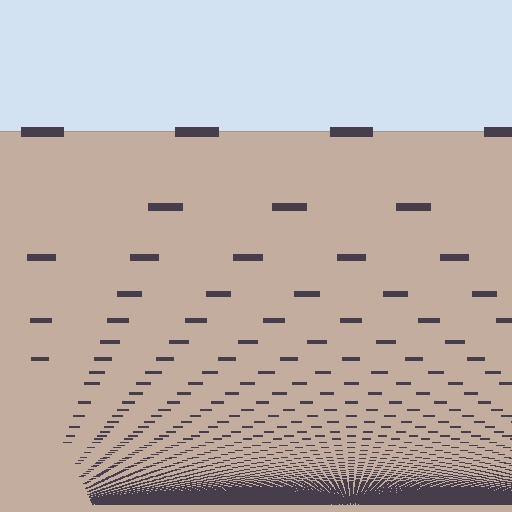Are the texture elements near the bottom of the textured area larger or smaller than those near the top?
Smaller. The gradient is inverted — elements near the bottom are smaller and denser.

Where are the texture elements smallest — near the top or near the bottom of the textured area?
Near the bottom.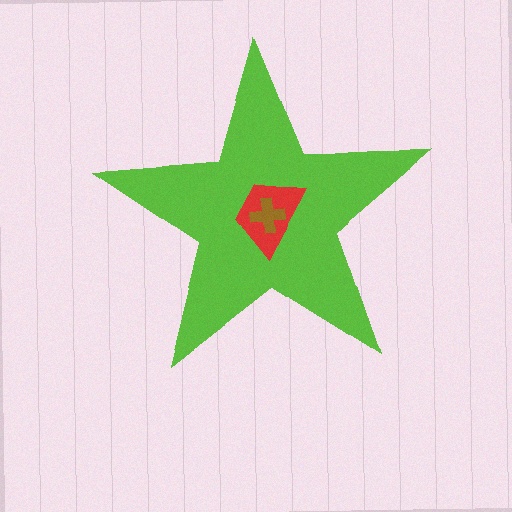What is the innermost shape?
The brown cross.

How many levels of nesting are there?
3.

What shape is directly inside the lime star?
The red trapezoid.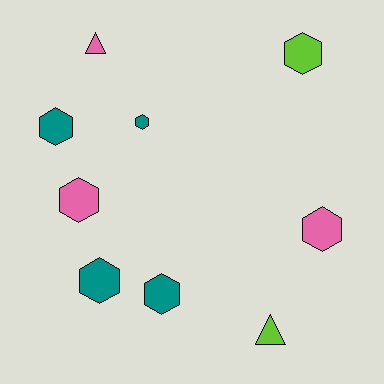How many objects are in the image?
There are 9 objects.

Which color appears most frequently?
Teal, with 4 objects.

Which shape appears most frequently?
Hexagon, with 7 objects.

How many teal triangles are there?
There are no teal triangles.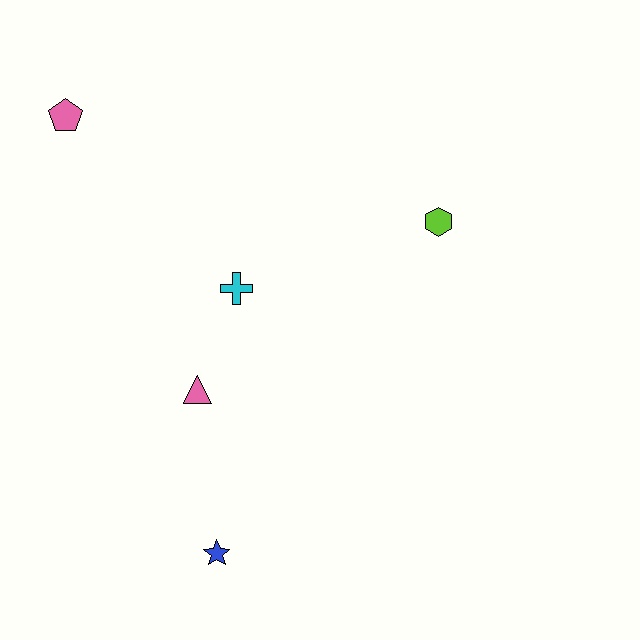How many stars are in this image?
There is 1 star.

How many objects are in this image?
There are 5 objects.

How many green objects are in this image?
There are no green objects.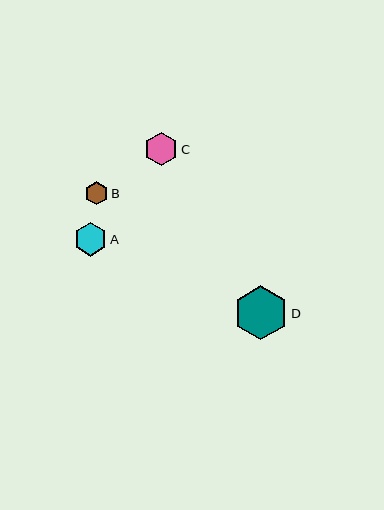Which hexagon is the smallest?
Hexagon B is the smallest with a size of approximately 23 pixels.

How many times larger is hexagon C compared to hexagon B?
Hexagon C is approximately 1.4 times the size of hexagon B.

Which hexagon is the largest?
Hexagon D is the largest with a size of approximately 54 pixels.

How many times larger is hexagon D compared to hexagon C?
Hexagon D is approximately 1.6 times the size of hexagon C.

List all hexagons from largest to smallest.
From largest to smallest: D, A, C, B.